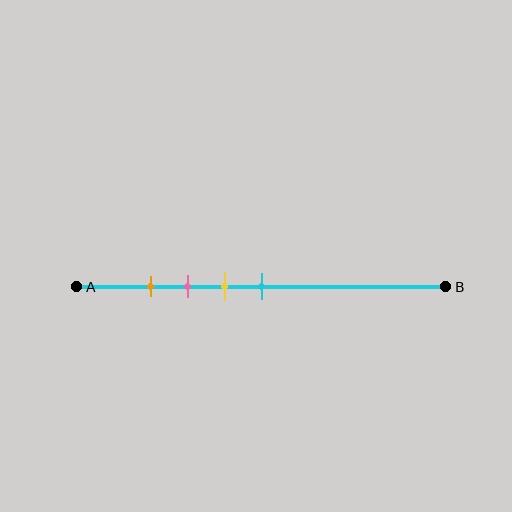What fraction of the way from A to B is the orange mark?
The orange mark is approximately 20% (0.2) of the way from A to B.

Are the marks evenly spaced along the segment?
Yes, the marks are approximately evenly spaced.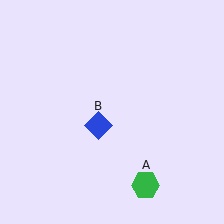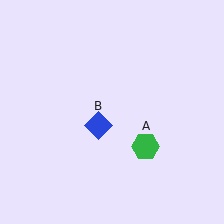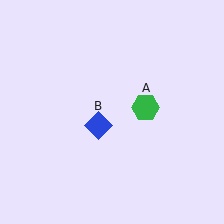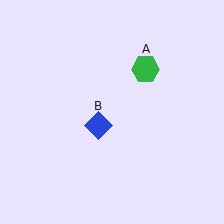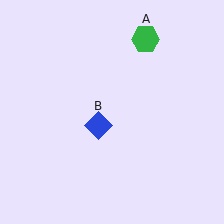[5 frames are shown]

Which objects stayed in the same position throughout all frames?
Blue diamond (object B) remained stationary.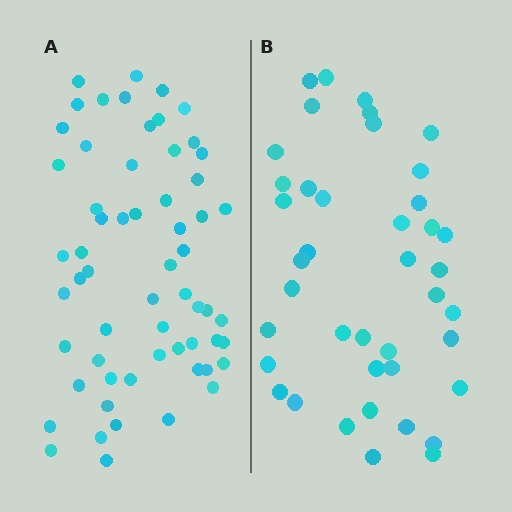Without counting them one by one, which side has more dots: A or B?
Region A (the left region) has more dots.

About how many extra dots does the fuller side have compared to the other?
Region A has approximately 20 more dots than region B.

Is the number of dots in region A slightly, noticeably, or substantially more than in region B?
Region A has substantially more. The ratio is roughly 1.5 to 1.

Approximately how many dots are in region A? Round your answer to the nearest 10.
About 60 dots.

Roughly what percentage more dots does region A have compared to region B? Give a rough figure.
About 45% more.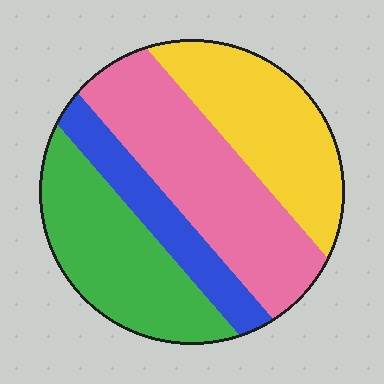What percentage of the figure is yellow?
Yellow takes up about one quarter (1/4) of the figure.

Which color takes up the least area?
Blue, at roughly 15%.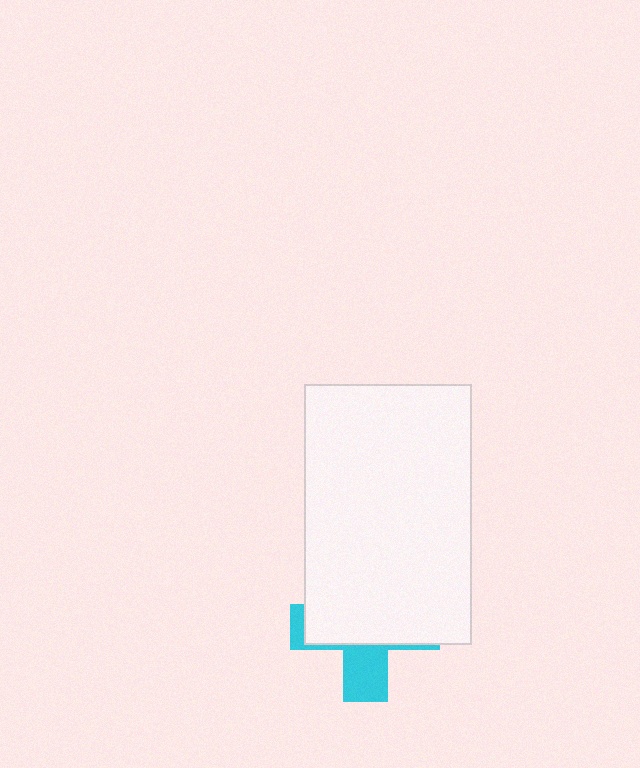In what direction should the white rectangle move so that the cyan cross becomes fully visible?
The white rectangle should move up. That is the shortest direction to clear the overlap and leave the cyan cross fully visible.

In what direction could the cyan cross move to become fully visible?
The cyan cross could move down. That would shift it out from behind the white rectangle entirely.